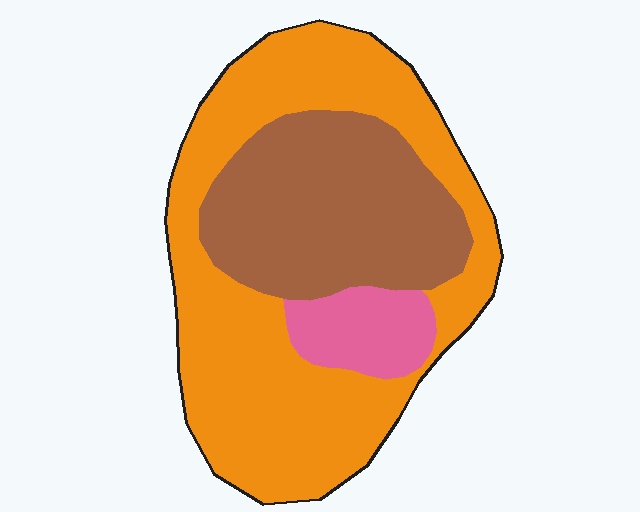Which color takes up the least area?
Pink, at roughly 10%.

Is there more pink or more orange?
Orange.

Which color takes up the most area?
Orange, at roughly 55%.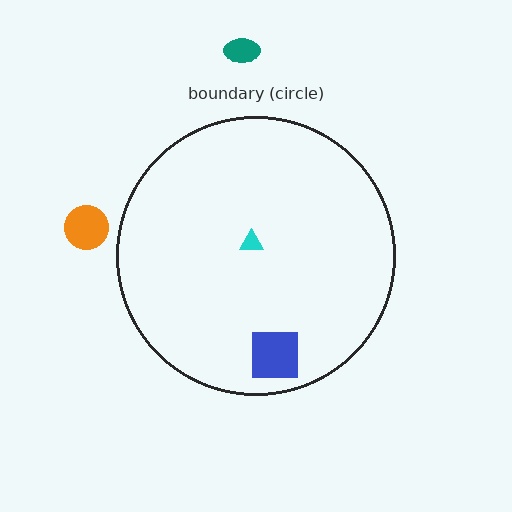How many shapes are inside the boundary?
2 inside, 2 outside.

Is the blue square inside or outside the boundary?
Inside.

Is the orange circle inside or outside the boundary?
Outside.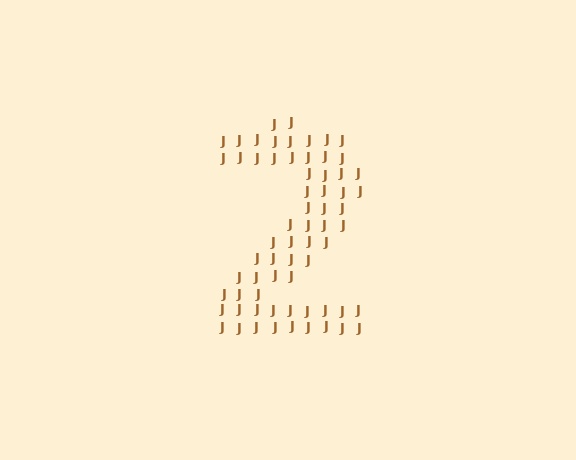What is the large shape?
The large shape is the digit 2.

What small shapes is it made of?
It is made of small letter J's.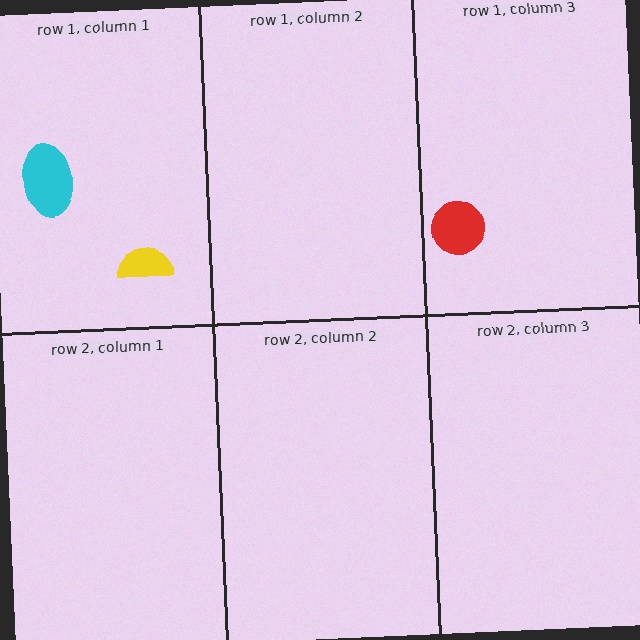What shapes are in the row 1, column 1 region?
The cyan ellipse, the yellow semicircle.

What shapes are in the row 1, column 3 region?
The red circle.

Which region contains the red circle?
The row 1, column 3 region.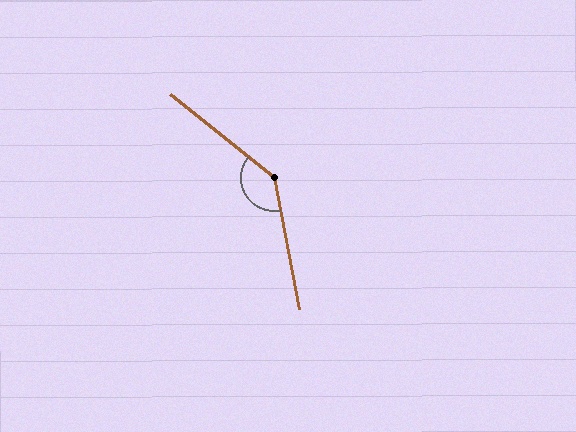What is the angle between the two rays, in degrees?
Approximately 140 degrees.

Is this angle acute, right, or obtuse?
It is obtuse.